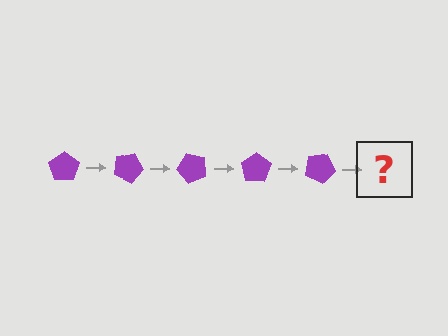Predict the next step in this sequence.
The next step is a purple pentagon rotated 125 degrees.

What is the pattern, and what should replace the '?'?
The pattern is that the pentagon rotates 25 degrees each step. The '?' should be a purple pentagon rotated 125 degrees.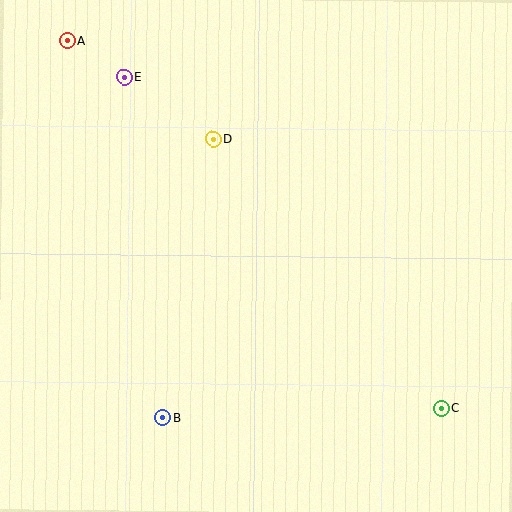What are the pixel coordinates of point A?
Point A is at (68, 41).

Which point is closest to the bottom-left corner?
Point B is closest to the bottom-left corner.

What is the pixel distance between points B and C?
The distance between B and C is 279 pixels.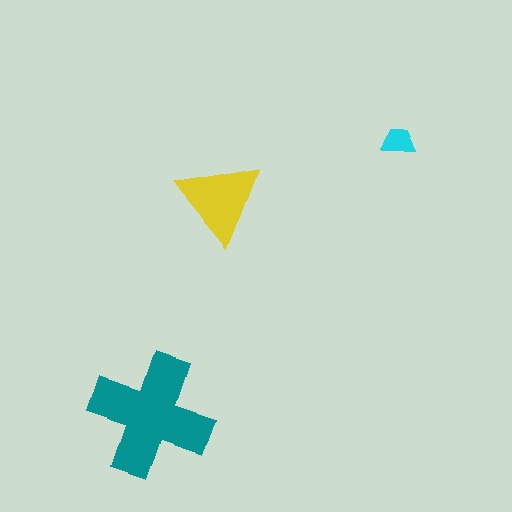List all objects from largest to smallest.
The teal cross, the yellow triangle, the cyan trapezoid.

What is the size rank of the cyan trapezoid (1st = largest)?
3rd.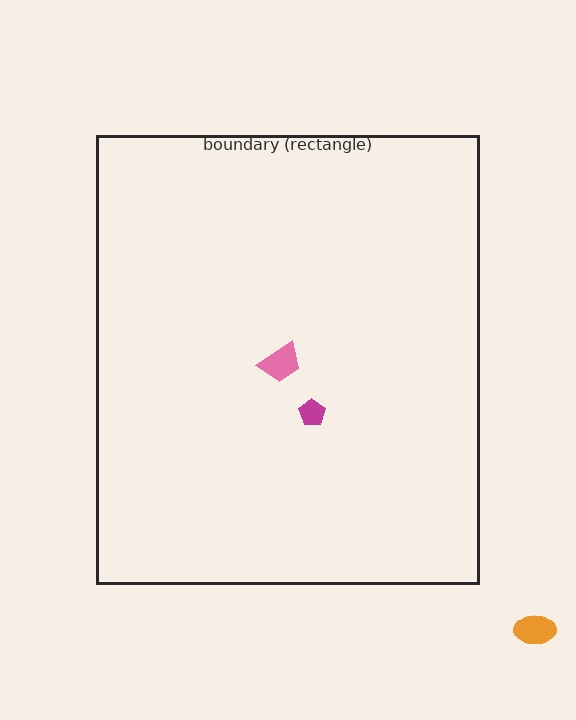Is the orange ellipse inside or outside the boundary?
Outside.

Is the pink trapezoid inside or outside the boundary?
Inside.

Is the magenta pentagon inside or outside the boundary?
Inside.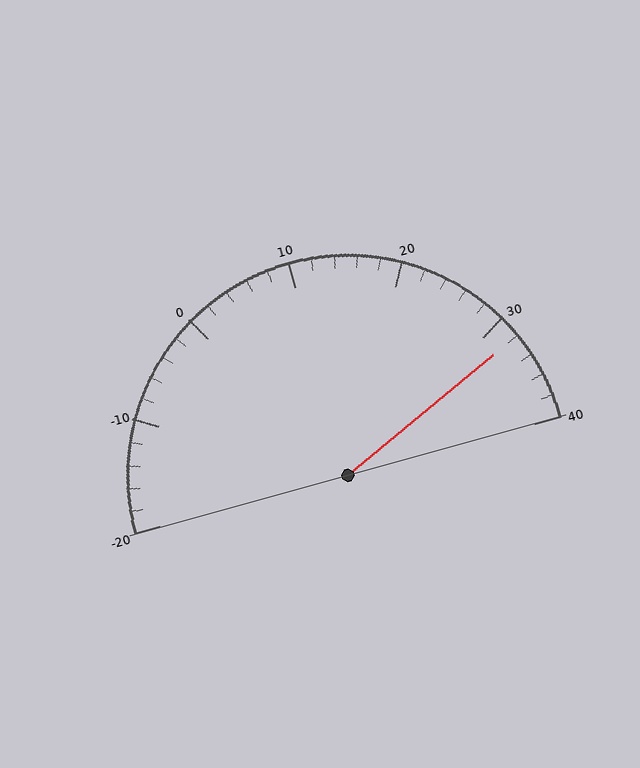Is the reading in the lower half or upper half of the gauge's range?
The reading is in the upper half of the range (-20 to 40).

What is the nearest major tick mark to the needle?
The nearest major tick mark is 30.